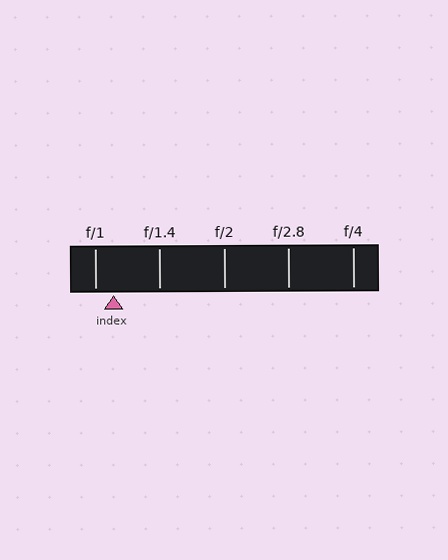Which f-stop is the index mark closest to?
The index mark is closest to f/1.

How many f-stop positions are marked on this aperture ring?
There are 5 f-stop positions marked.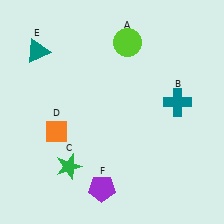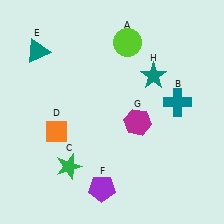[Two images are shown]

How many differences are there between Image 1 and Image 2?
There are 2 differences between the two images.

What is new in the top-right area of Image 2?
A teal star (H) was added in the top-right area of Image 2.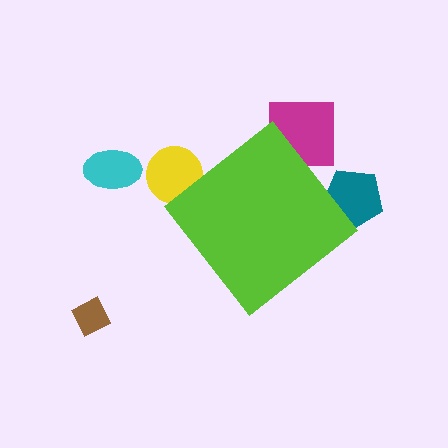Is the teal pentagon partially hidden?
Yes, the teal pentagon is partially hidden behind the lime diamond.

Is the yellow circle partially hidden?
Yes, the yellow circle is partially hidden behind the lime diamond.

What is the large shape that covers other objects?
A lime diamond.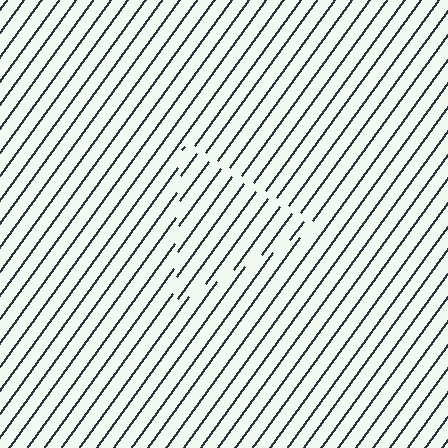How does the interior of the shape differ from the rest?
The interior of the shape contains the same grating, shifted by half a period — the contour is defined by the phase discontinuity where line-ends from the inner and outer gratings abut.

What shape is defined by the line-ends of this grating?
An illusory triangle. The interior of the shape contains the same grating, shifted by half a period — the contour is defined by the phase discontinuity where line-ends from the inner and outer gratings abut.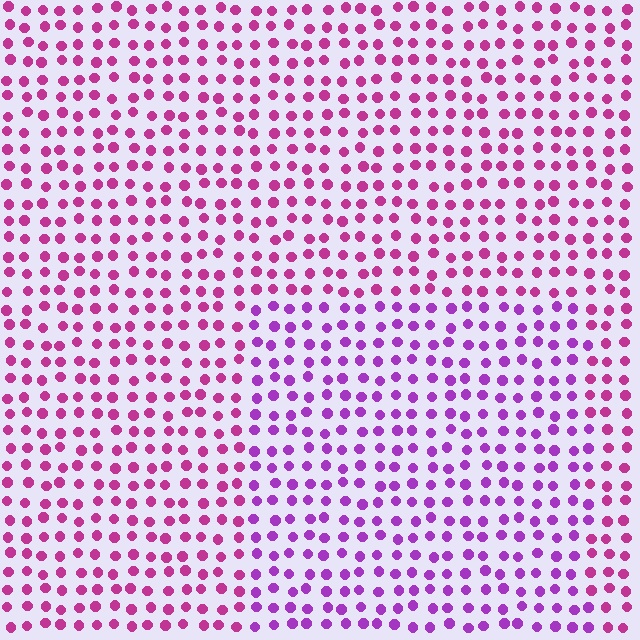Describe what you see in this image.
The image is filled with small magenta elements in a uniform arrangement. A rectangle-shaped region is visible where the elements are tinted to a slightly different hue, forming a subtle color boundary.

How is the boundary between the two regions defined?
The boundary is defined purely by a slight shift in hue (about 32 degrees). Spacing, size, and orientation are identical on both sides.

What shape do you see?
I see a rectangle.